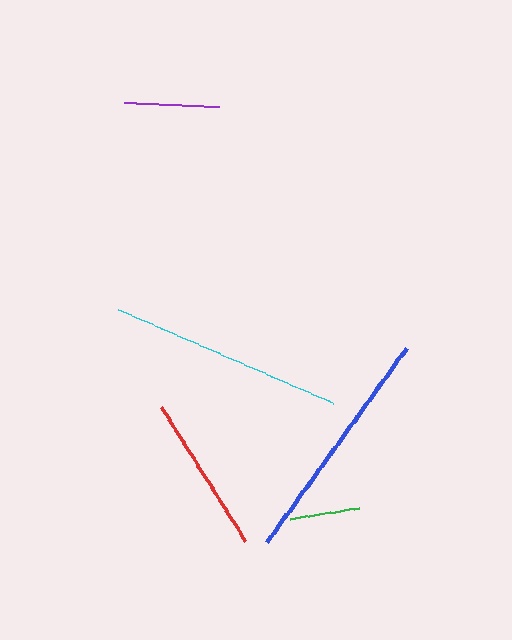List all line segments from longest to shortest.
From longest to shortest: blue, cyan, red, purple, green.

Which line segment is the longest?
The blue line is the longest at approximately 240 pixels.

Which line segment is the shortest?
The green line is the shortest at approximately 69 pixels.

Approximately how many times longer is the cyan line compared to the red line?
The cyan line is approximately 1.5 times the length of the red line.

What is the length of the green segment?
The green segment is approximately 69 pixels long.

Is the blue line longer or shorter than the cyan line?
The blue line is longer than the cyan line.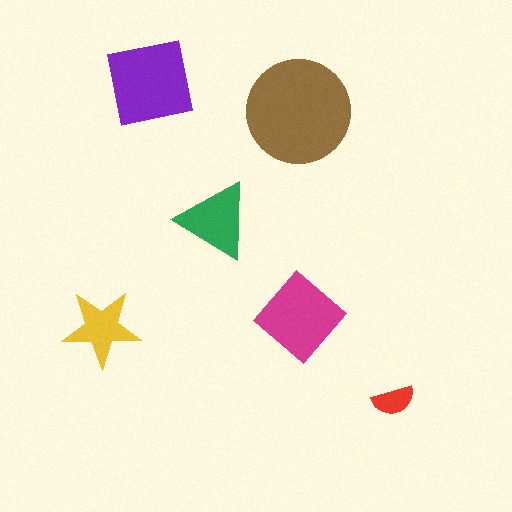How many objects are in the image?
There are 6 objects in the image.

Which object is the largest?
The brown circle.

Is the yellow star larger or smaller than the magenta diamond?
Smaller.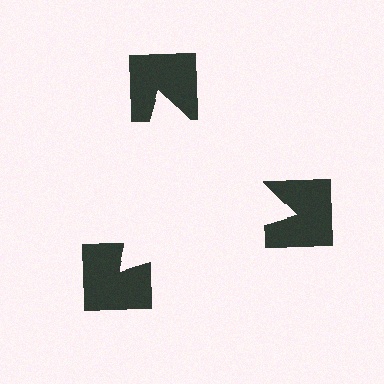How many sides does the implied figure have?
3 sides.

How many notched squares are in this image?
There are 3 — one at each vertex of the illusory triangle.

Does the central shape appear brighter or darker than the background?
It typically appears slightly brighter than the background, even though no actual brightness change is drawn.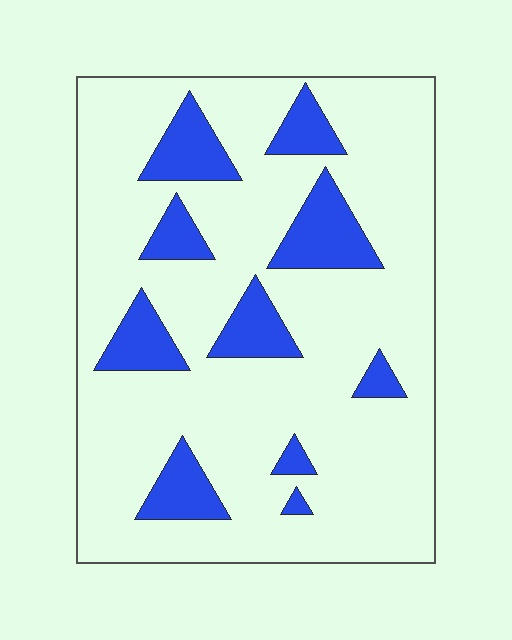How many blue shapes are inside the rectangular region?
10.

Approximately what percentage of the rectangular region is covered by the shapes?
Approximately 20%.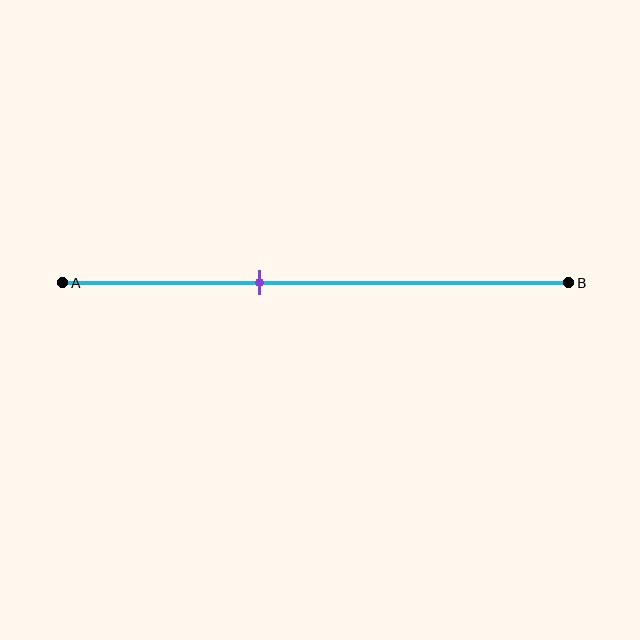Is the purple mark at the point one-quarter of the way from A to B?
No, the mark is at about 40% from A, not at the 25% one-quarter point.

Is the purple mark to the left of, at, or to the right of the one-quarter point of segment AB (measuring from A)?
The purple mark is to the right of the one-quarter point of segment AB.